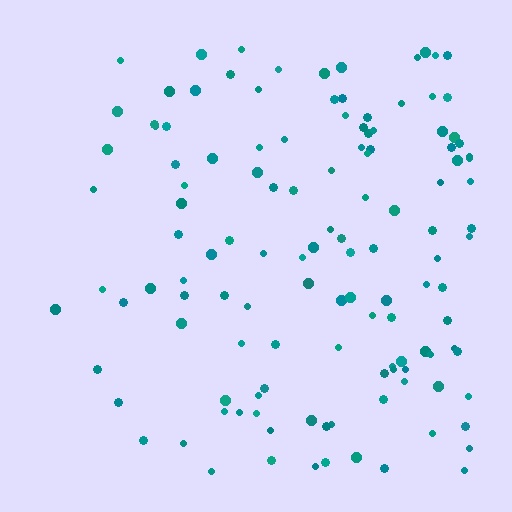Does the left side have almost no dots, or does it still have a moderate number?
Still a moderate number, just noticeably fewer than the right.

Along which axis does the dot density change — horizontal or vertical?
Horizontal.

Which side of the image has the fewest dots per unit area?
The left.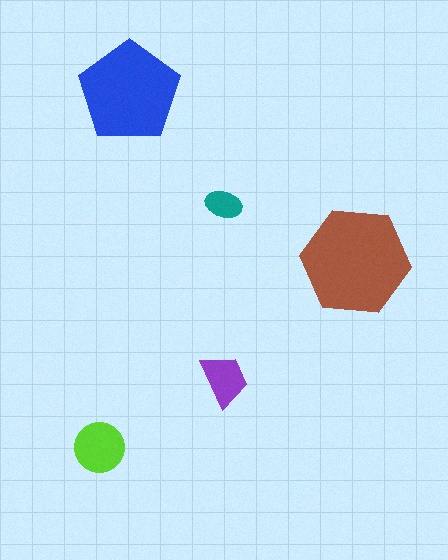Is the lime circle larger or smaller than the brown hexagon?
Smaller.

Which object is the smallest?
The teal ellipse.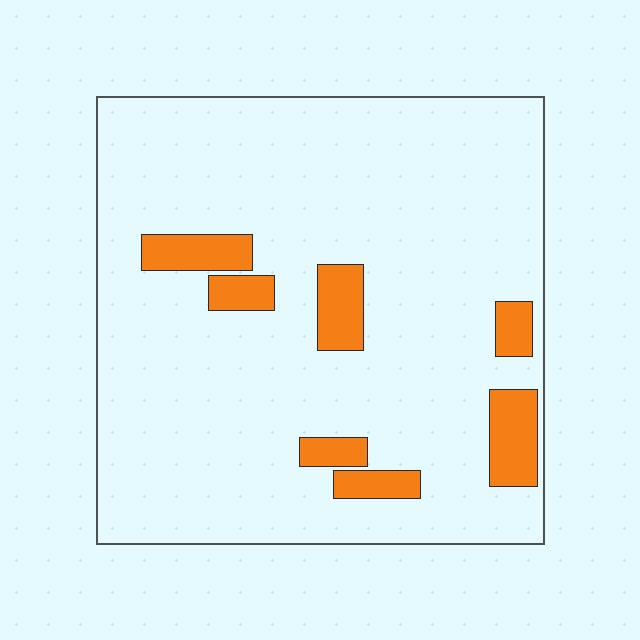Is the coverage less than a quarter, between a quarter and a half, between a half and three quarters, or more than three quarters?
Less than a quarter.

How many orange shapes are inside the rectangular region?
7.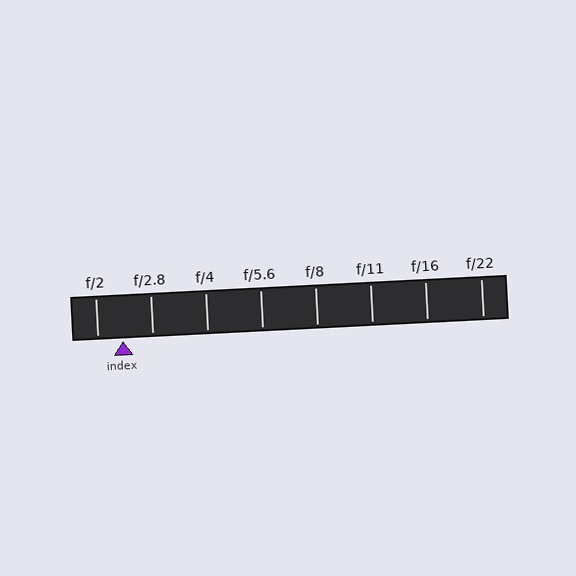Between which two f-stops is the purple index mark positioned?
The index mark is between f/2 and f/2.8.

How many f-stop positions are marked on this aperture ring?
There are 8 f-stop positions marked.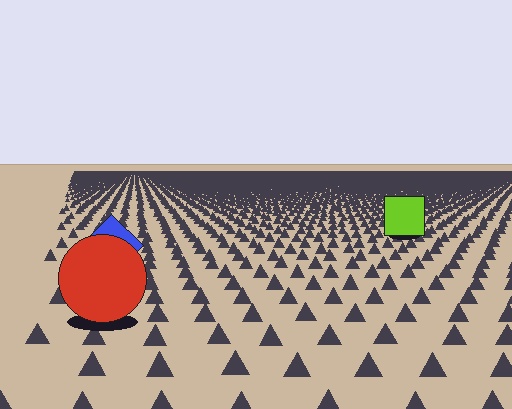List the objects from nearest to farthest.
From nearest to farthest: the red circle, the blue diamond, the lime square.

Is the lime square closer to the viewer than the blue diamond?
No. The blue diamond is closer — you can tell from the texture gradient: the ground texture is coarser near it.